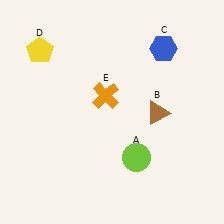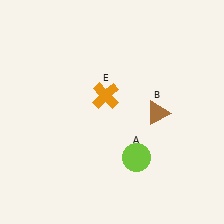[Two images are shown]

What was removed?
The blue hexagon (C), the yellow pentagon (D) were removed in Image 2.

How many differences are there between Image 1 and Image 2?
There are 2 differences between the two images.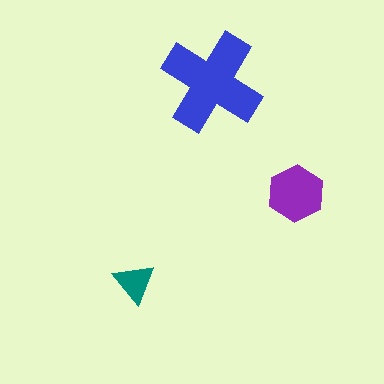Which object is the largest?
The blue cross.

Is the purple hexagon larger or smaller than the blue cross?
Smaller.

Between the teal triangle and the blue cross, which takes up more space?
The blue cross.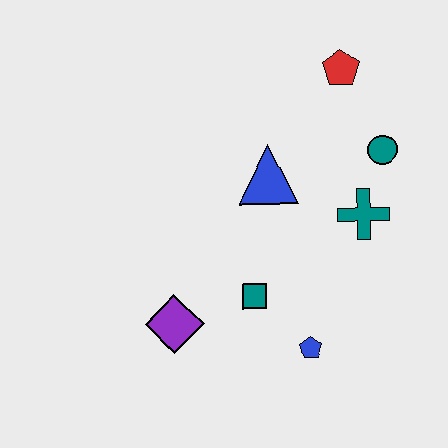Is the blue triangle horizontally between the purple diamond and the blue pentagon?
Yes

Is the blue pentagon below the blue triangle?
Yes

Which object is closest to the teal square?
The blue pentagon is closest to the teal square.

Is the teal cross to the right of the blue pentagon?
Yes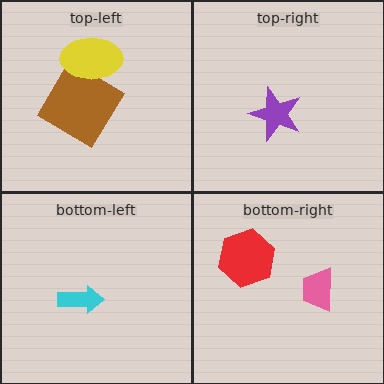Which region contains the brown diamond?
The top-left region.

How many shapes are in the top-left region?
2.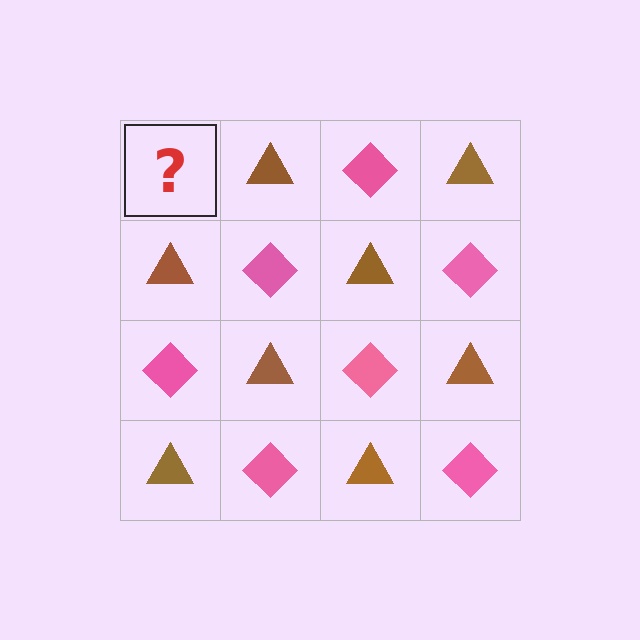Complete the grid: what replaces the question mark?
The question mark should be replaced with a pink diamond.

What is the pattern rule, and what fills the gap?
The rule is that it alternates pink diamond and brown triangle in a checkerboard pattern. The gap should be filled with a pink diamond.